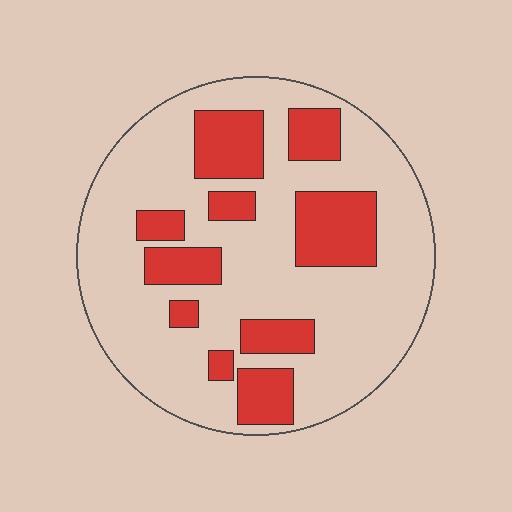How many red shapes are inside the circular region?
10.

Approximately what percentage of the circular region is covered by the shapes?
Approximately 25%.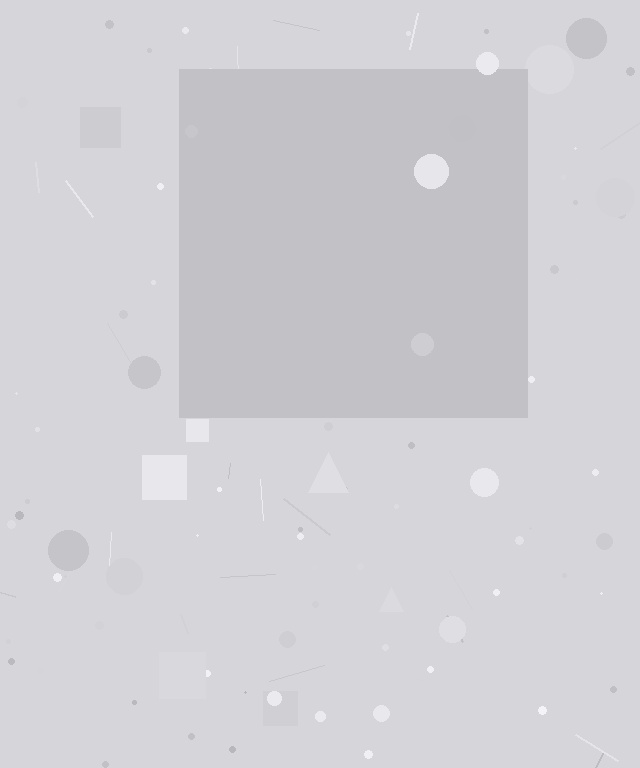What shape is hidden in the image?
A square is hidden in the image.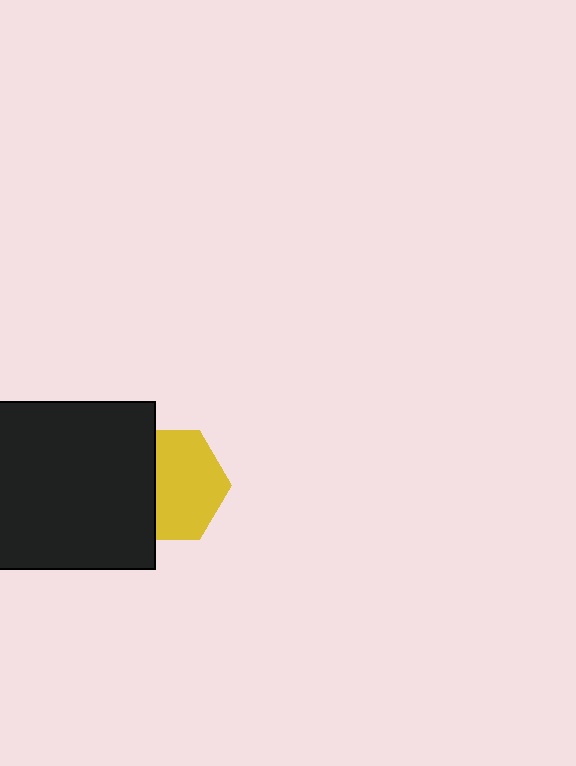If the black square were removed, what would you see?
You would see the complete yellow hexagon.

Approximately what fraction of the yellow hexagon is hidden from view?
Roughly 37% of the yellow hexagon is hidden behind the black square.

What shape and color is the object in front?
The object in front is a black square.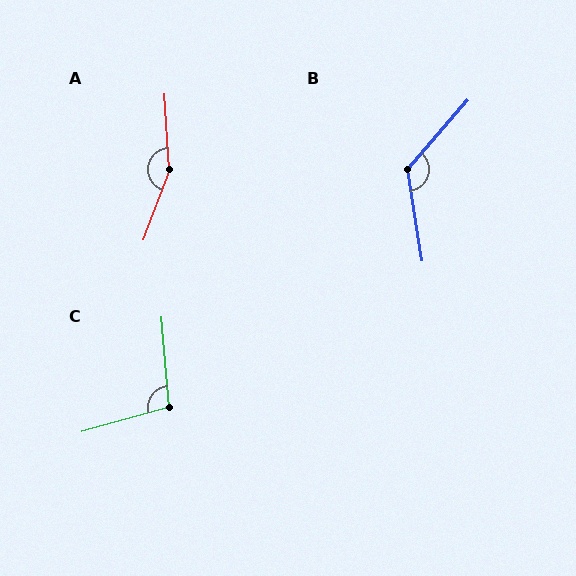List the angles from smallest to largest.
C (101°), B (130°), A (156°).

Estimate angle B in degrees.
Approximately 130 degrees.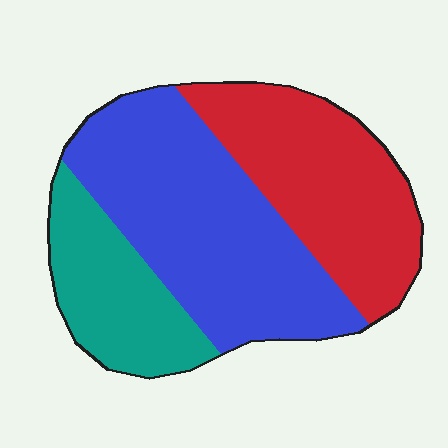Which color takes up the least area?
Teal, at roughly 20%.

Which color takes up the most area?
Blue, at roughly 45%.